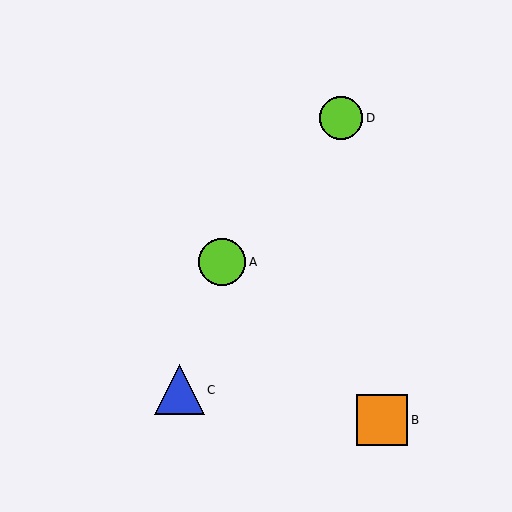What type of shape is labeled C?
Shape C is a blue triangle.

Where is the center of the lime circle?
The center of the lime circle is at (222, 262).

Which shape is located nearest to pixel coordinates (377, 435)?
The orange square (labeled B) at (382, 420) is nearest to that location.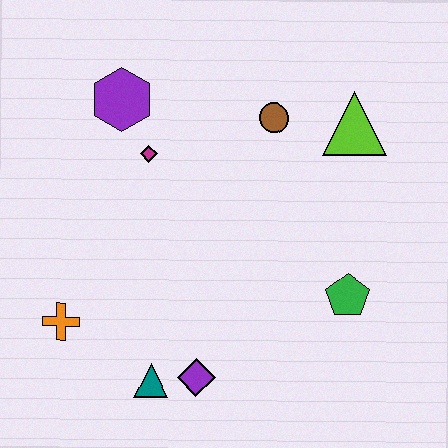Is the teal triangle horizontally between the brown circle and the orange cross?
Yes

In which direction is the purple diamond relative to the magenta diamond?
The purple diamond is below the magenta diamond.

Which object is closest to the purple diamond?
The teal triangle is closest to the purple diamond.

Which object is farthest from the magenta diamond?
The green pentagon is farthest from the magenta diamond.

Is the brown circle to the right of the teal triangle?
Yes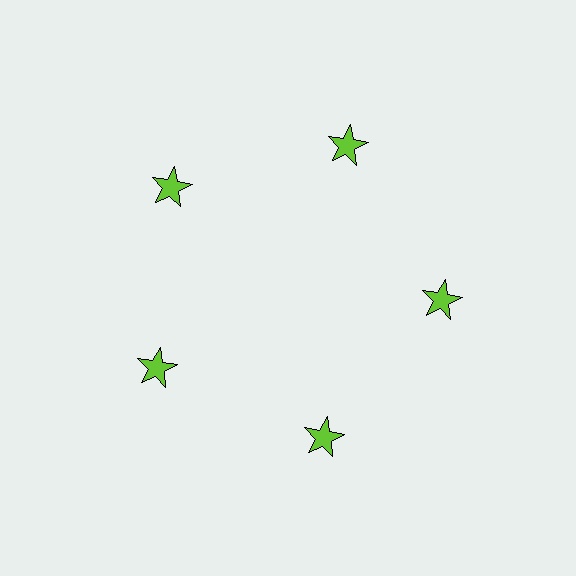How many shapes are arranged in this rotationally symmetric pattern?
There are 5 shapes, arranged in 5 groups of 1.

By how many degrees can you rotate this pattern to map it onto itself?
The pattern maps onto itself every 72 degrees of rotation.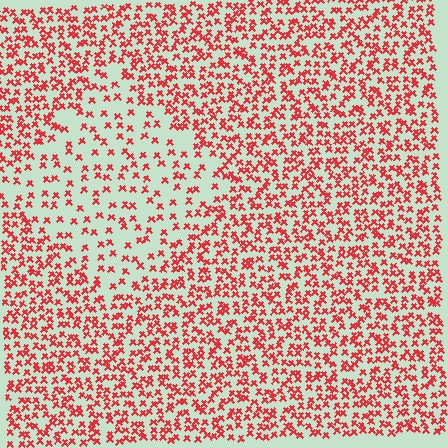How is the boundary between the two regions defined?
The boundary is defined by a change in element density (approximately 2.2x ratio). All elements are the same color, size, and shape.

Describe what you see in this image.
The image contains small red elements arranged at two different densities. A diamond-shaped region is visible where the elements are less densely packed than the surrounding area.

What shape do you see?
I see a diamond.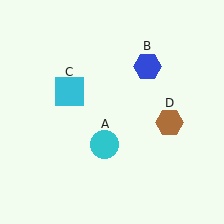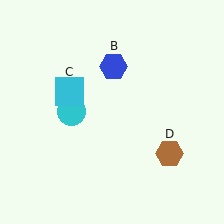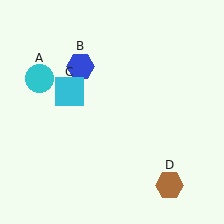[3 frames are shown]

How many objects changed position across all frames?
3 objects changed position: cyan circle (object A), blue hexagon (object B), brown hexagon (object D).